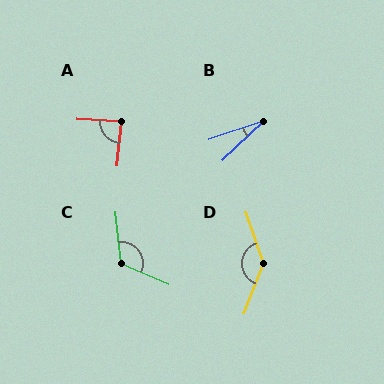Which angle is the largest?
D, at approximately 139 degrees.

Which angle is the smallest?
B, at approximately 25 degrees.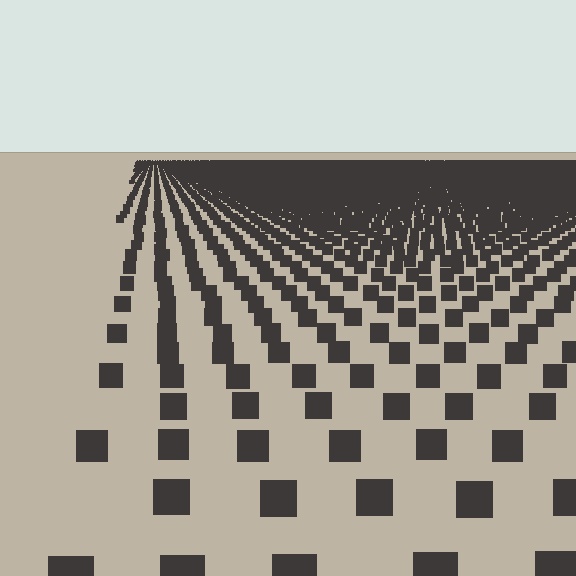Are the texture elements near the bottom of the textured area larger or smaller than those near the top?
Larger. Near the bottom, elements are closer to the viewer and appear at a bigger on-screen size.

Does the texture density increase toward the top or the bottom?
Density increases toward the top.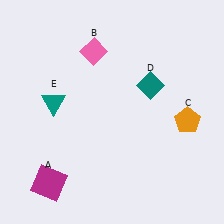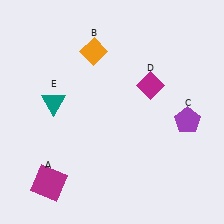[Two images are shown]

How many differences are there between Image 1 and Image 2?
There are 3 differences between the two images.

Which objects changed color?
B changed from pink to orange. C changed from orange to purple. D changed from teal to magenta.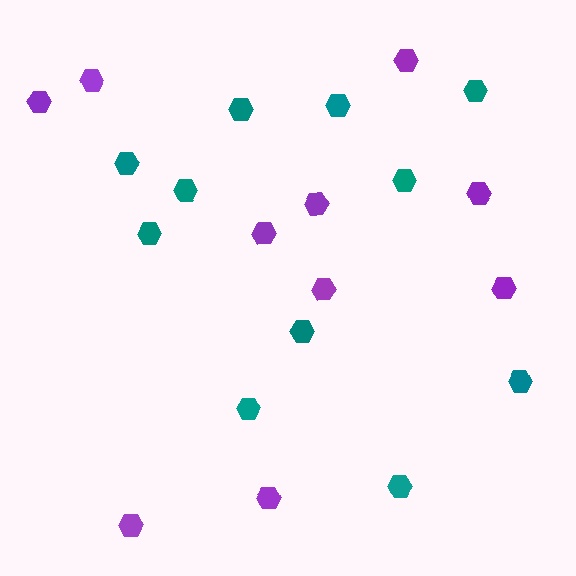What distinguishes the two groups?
There are 2 groups: one group of teal hexagons (11) and one group of purple hexagons (10).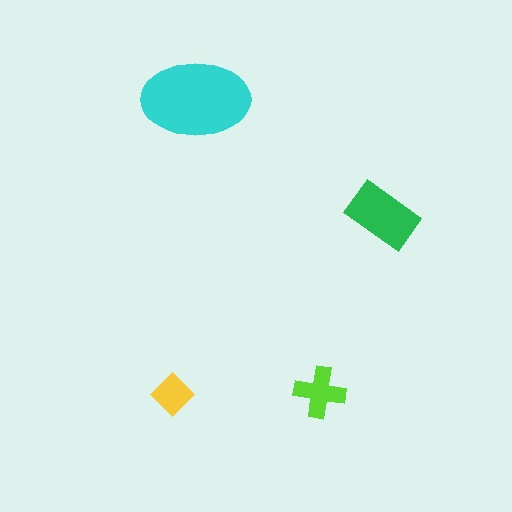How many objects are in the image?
There are 4 objects in the image.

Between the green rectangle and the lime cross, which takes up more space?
The green rectangle.